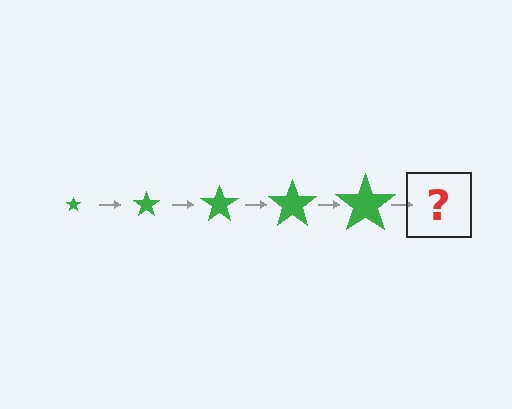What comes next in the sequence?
The next element should be a green star, larger than the previous one.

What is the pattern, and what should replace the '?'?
The pattern is that the star gets progressively larger each step. The '?' should be a green star, larger than the previous one.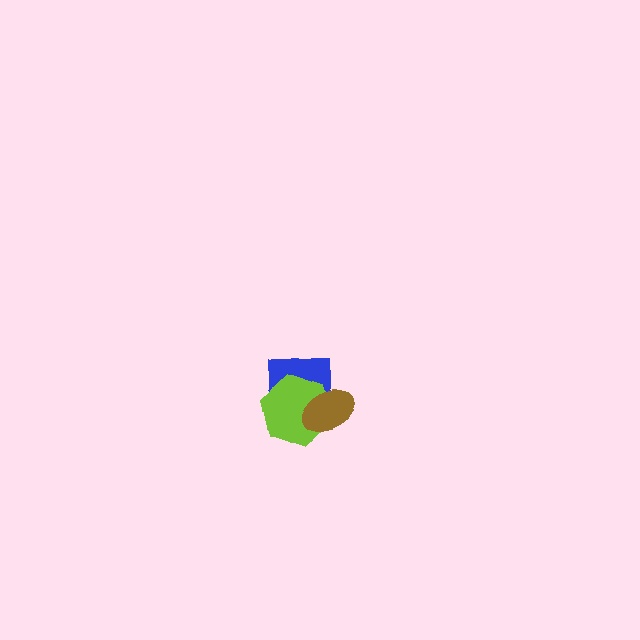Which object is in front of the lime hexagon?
The brown ellipse is in front of the lime hexagon.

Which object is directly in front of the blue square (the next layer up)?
The lime hexagon is directly in front of the blue square.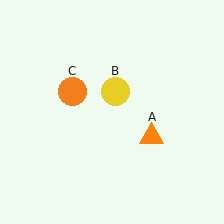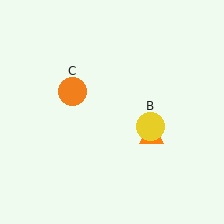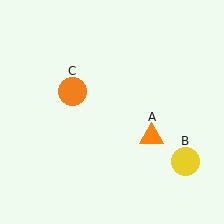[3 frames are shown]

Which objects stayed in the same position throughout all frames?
Orange triangle (object A) and orange circle (object C) remained stationary.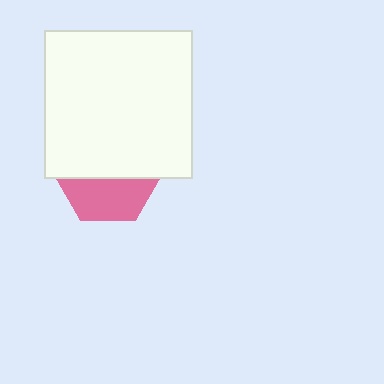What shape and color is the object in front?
The object in front is a white square.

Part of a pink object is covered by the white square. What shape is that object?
It is a hexagon.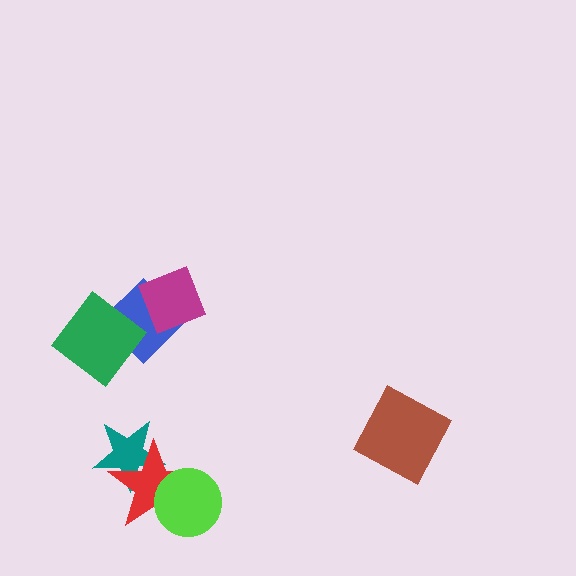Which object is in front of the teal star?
The red star is in front of the teal star.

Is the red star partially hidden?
Yes, it is partially covered by another shape.